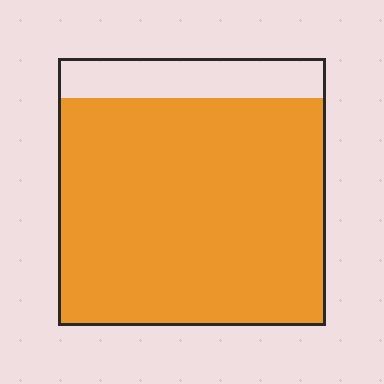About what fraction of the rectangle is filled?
About five sixths (5/6).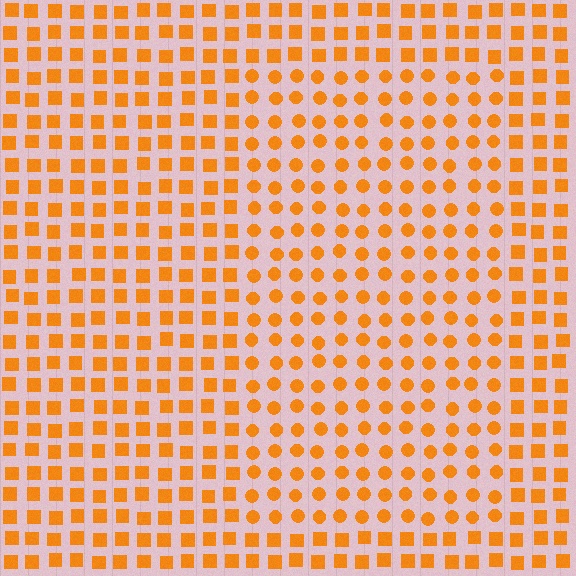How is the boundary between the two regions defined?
The boundary is defined by a change in element shape: circles inside vs. squares outside. All elements share the same color and spacing.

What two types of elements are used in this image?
The image uses circles inside the rectangle region and squares outside it.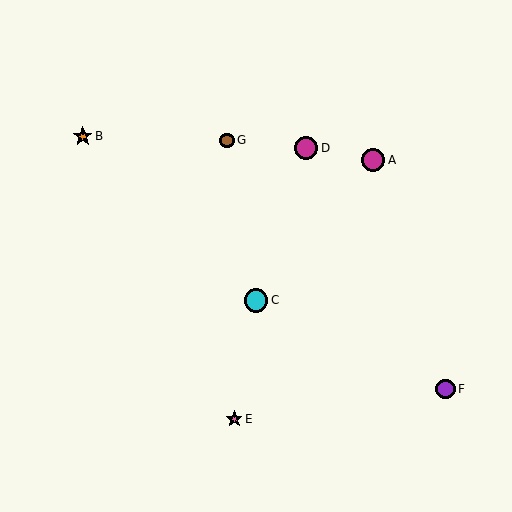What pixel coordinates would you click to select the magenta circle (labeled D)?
Click at (306, 148) to select the magenta circle D.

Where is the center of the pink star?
The center of the pink star is at (234, 419).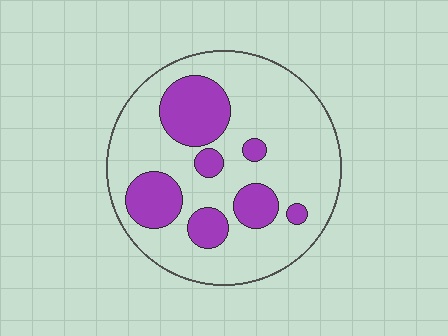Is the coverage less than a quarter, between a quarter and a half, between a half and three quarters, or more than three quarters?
Between a quarter and a half.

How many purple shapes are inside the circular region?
7.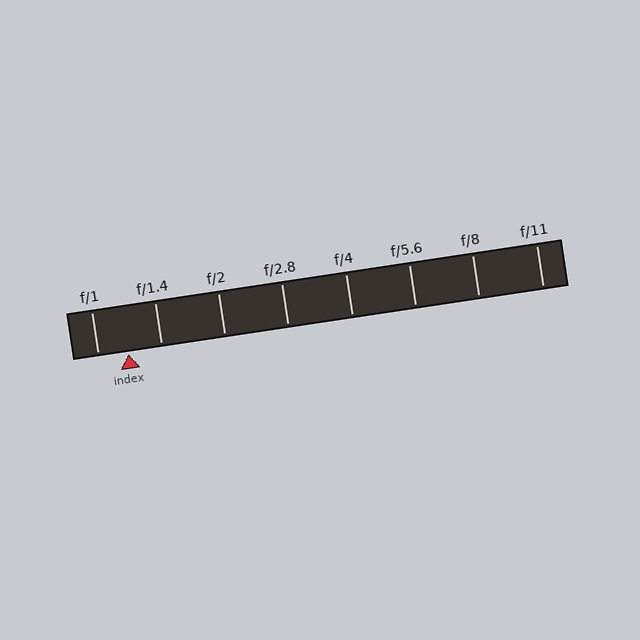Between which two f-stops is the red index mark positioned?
The index mark is between f/1 and f/1.4.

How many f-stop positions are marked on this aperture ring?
There are 8 f-stop positions marked.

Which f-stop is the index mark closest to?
The index mark is closest to f/1.